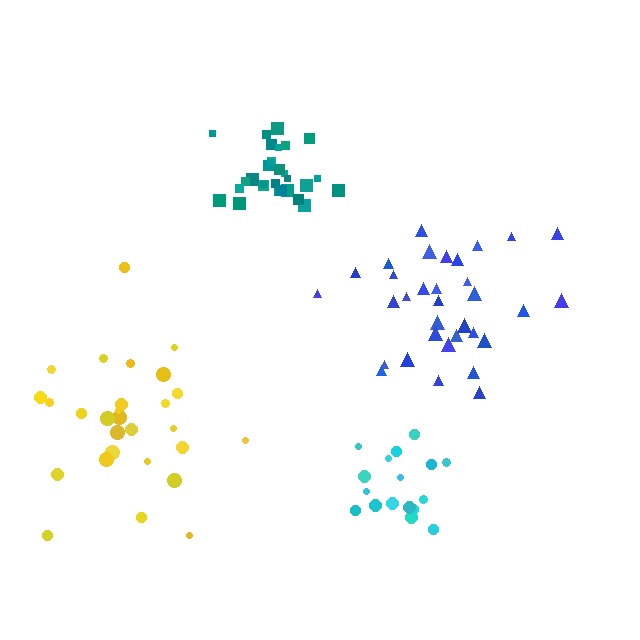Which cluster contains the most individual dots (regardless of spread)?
Blue (33).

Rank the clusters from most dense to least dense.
teal, cyan, blue, yellow.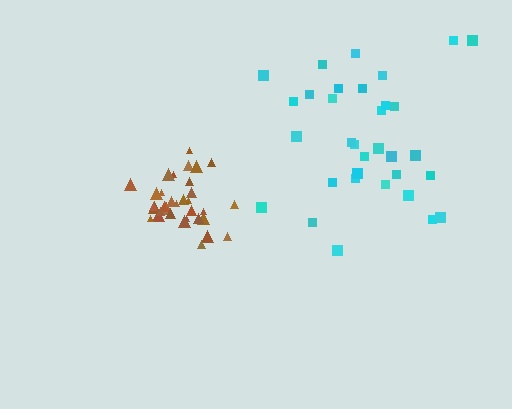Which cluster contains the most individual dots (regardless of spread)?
Brown (34).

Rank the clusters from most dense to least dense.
brown, cyan.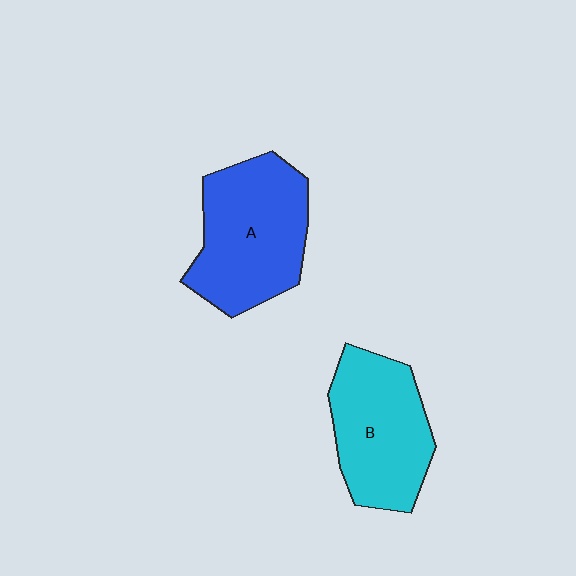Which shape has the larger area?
Shape A (blue).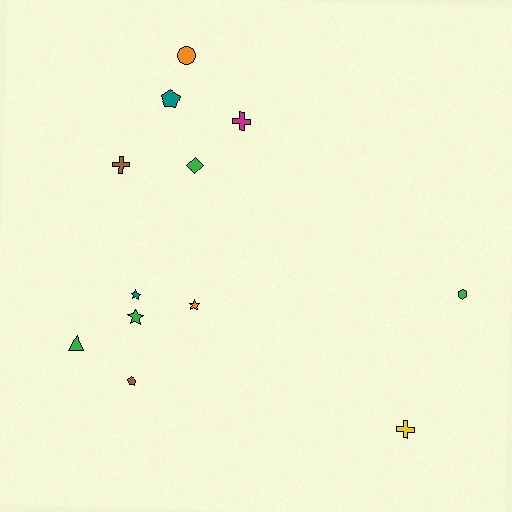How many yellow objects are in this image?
There is 1 yellow object.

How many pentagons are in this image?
There are 2 pentagons.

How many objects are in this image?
There are 12 objects.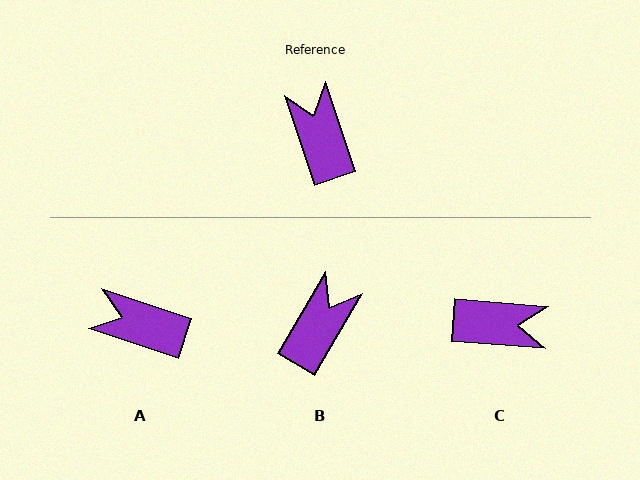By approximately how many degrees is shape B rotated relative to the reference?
Approximately 49 degrees clockwise.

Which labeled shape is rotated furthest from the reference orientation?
C, about 113 degrees away.